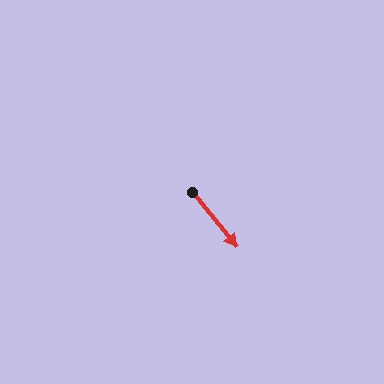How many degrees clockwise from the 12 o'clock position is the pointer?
Approximately 141 degrees.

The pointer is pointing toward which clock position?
Roughly 5 o'clock.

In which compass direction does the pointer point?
Southeast.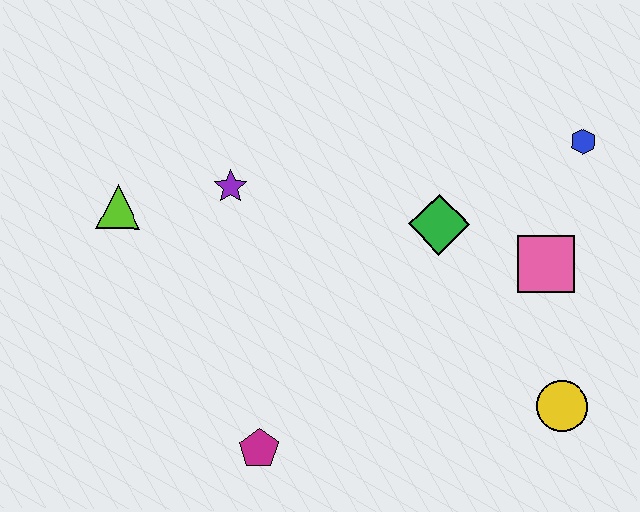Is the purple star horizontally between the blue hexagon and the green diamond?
No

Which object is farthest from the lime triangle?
The yellow circle is farthest from the lime triangle.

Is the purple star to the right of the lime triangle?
Yes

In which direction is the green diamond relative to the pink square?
The green diamond is to the left of the pink square.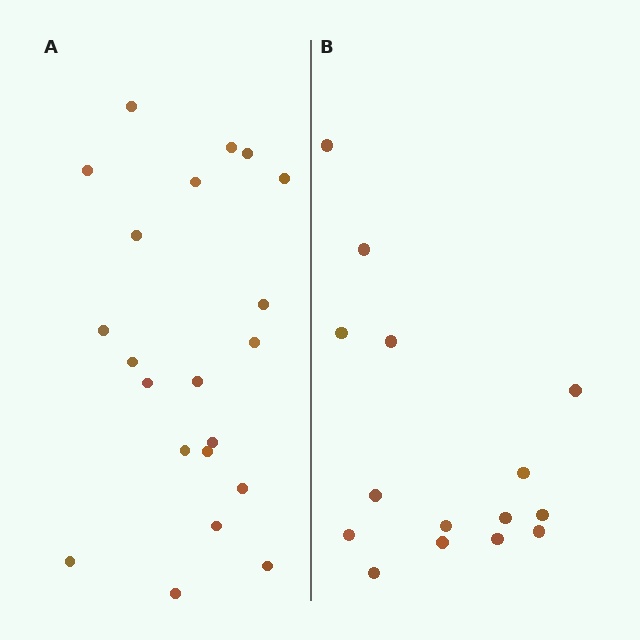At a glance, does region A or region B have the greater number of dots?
Region A (the left region) has more dots.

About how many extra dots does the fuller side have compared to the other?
Region A has about 6 more dots than region B.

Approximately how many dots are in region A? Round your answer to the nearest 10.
About 20 dots. (The exact count is 21, which rounds to 20.)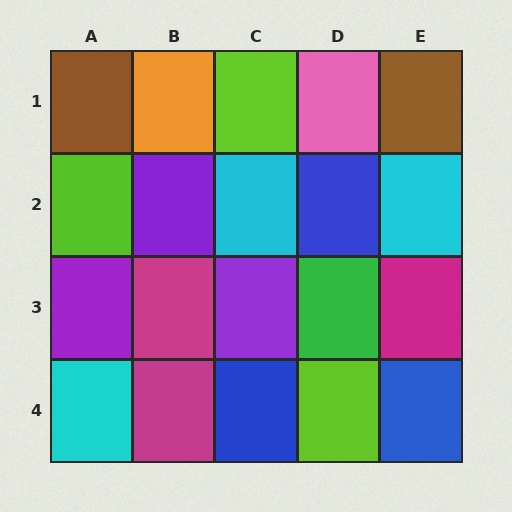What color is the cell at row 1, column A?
Brown.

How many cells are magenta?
3 cells are magenta.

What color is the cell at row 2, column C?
Cyan.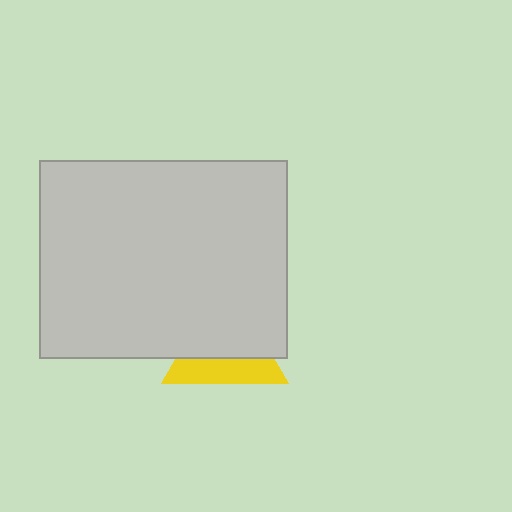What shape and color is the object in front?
The object in front is a light gray rectangle.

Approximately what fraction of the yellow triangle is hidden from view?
Roughly 61% of the yellow triangle is hidden behind the light gray rectangle.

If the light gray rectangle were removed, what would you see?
You would see the complete yellow triangle.